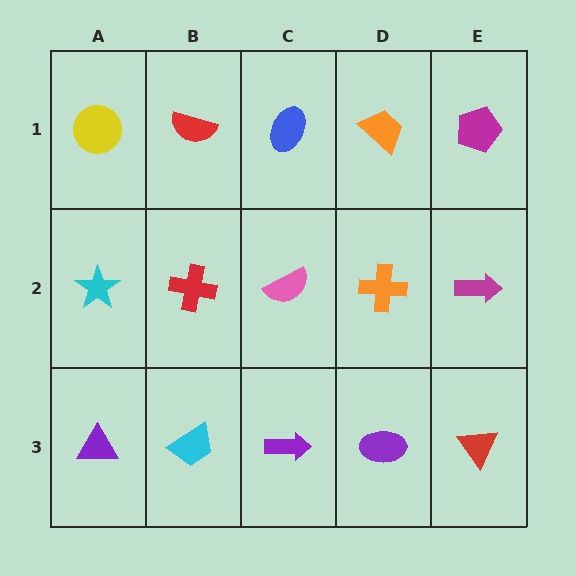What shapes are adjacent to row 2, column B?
A red semicircle (row 1, column B), a cyan trapezoid (row 3, column B), a cyan star (row 2, column A), a pink semicircle (row 2, column C).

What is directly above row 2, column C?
A blue ellipse.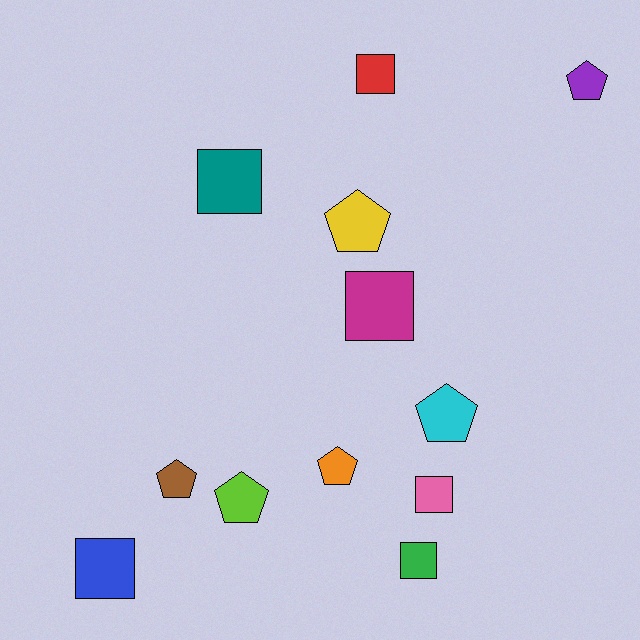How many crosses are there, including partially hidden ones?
There are no crosses.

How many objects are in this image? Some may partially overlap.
There are 12 objects.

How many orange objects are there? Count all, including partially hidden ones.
There is 1 orange object.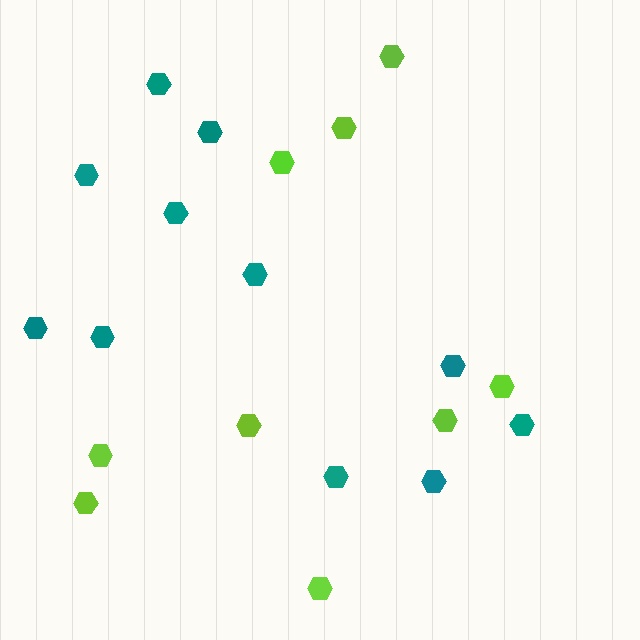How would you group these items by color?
There are 2 groups: one group of teal hexagons (11) and one group of lime hexagons (9).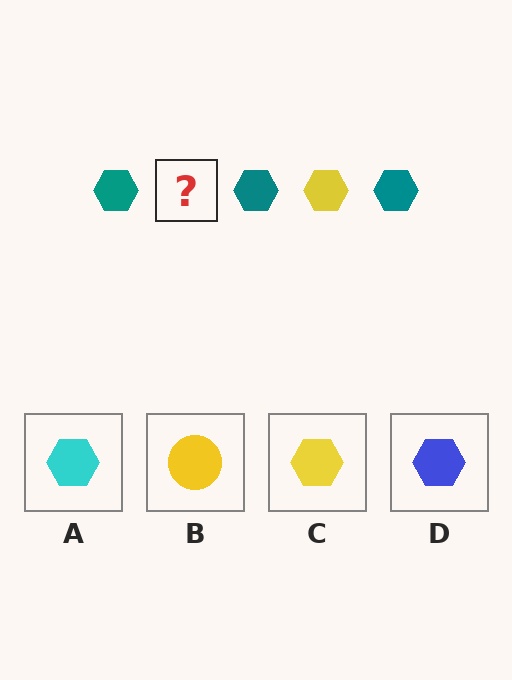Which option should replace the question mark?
Option C.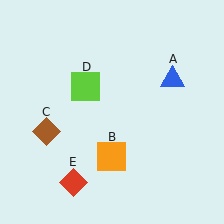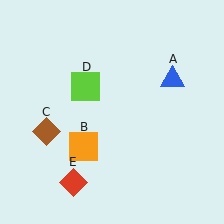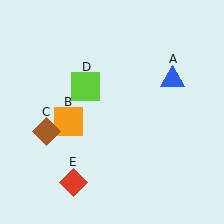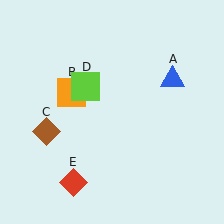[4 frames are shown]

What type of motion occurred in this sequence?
The orange square (object B) rotated clockwise around the center of the scene.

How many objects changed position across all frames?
1 object changed position: orange square (object B).